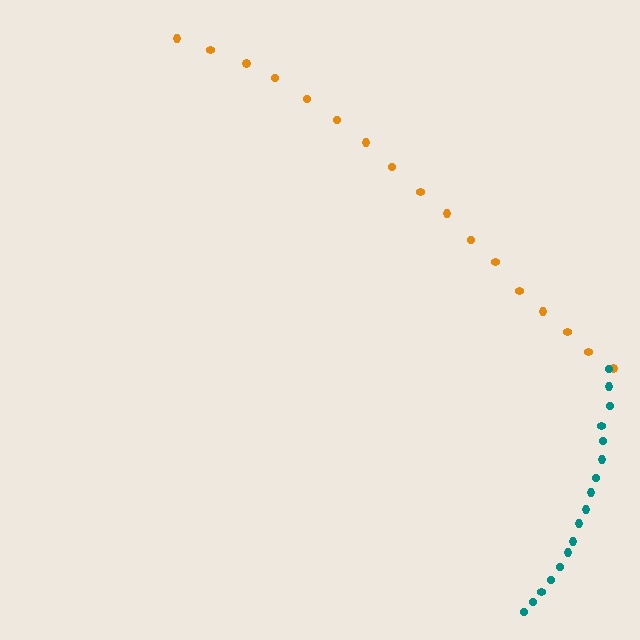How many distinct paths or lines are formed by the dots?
There are 2 distinct paths.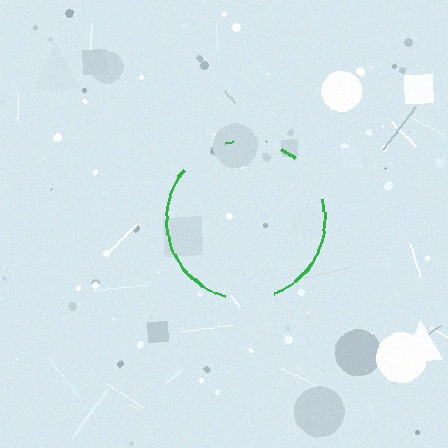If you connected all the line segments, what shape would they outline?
They would outline a circle.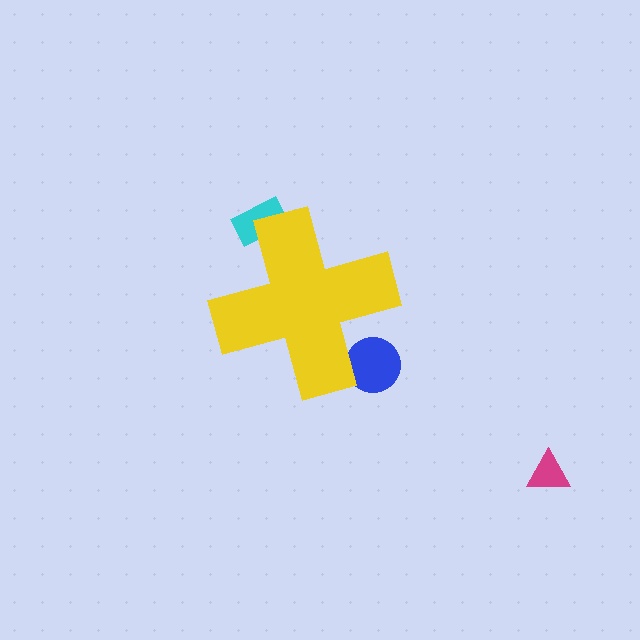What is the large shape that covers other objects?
A yellow cross.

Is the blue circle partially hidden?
Yes, the blue circle is partially hidden behind the yellow cross.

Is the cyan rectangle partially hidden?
Yes, the cyan rectangle is partially hidden behind the yellow cross.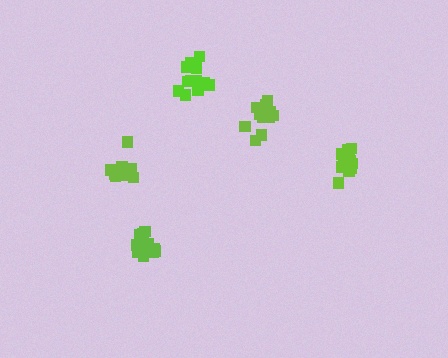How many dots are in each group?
Group 1: 13 dots, Group 2: 13 dots, Group 3: 12 dots, Group 4: 13 dots, Group 5: 9 dots (60 total).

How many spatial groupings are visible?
There are 5 spatial groupings.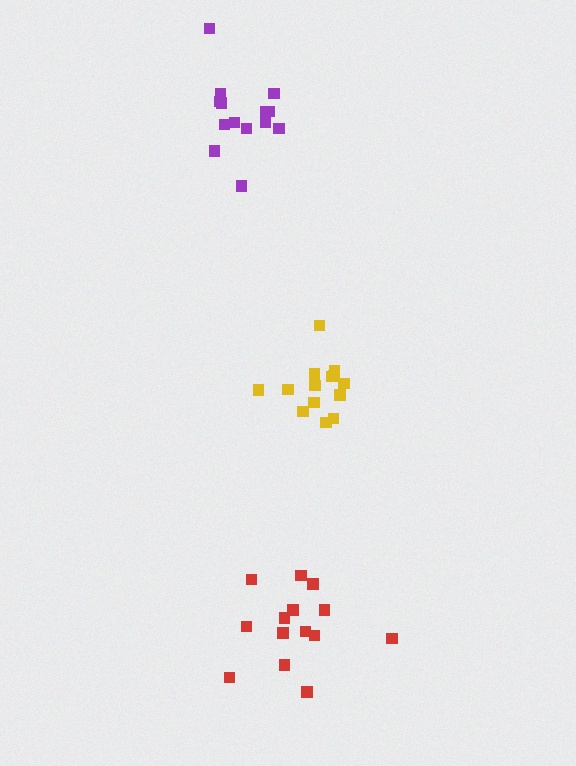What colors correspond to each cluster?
The clusters are colored: yellow, red, purple.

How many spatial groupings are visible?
There are 3 spatial groupings.